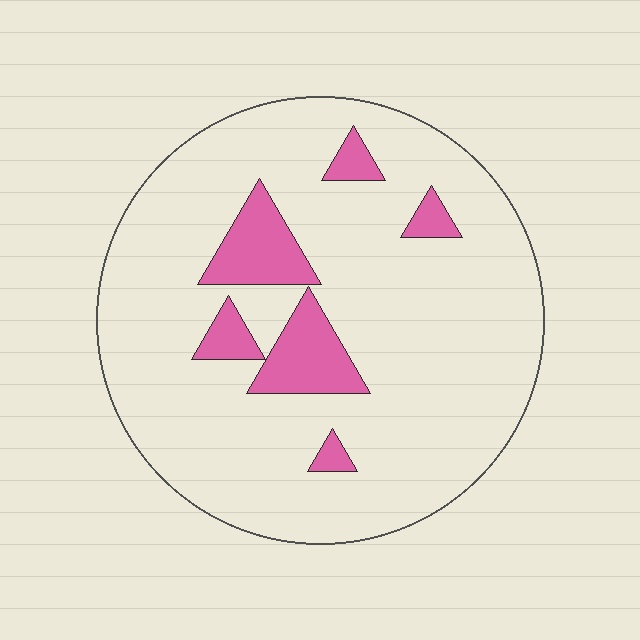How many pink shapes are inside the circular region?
6.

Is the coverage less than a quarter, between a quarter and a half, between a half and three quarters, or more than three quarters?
Less than a quarter.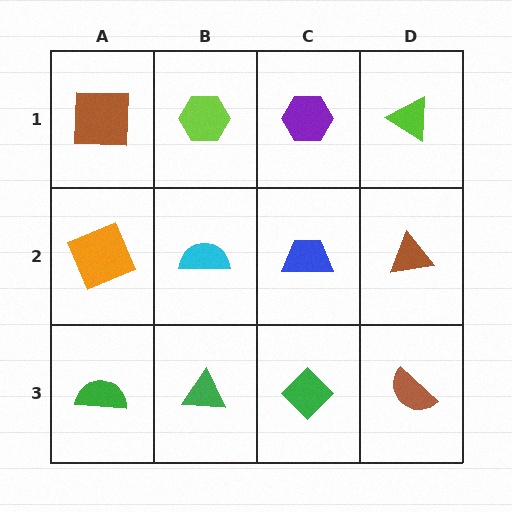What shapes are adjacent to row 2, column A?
A brown square (row 1, column A), a green semicircle (row 3, column A), a cyan semicircle (row 2, column B).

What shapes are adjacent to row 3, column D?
A brown triangle (row 2, column D), a green diamond (row 3, column C).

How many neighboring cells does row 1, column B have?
3.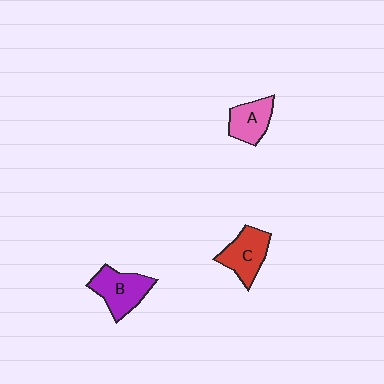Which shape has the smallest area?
Shape A (pink).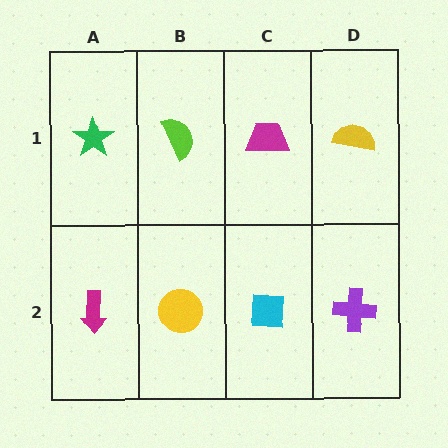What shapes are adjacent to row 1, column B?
A yellow circle (row 2, column B), a green star (row 1, column A), a magenta trapezoid (row 1, column C).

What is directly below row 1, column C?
A cyan square.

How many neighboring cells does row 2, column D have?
2.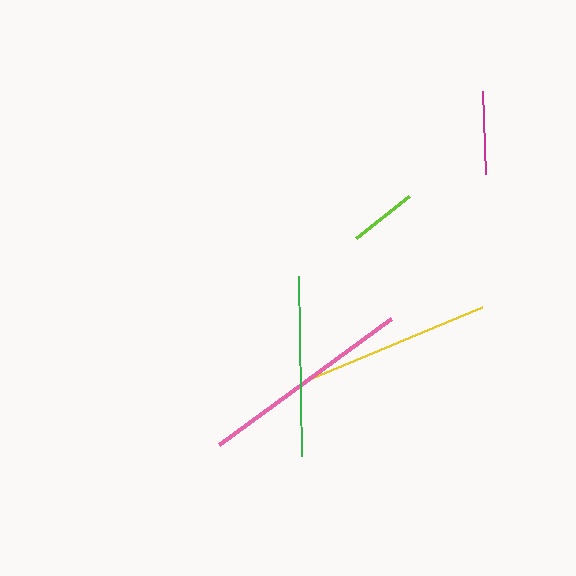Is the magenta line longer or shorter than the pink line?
The pink line is longer than the magenta line.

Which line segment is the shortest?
The lime line is the shortest at approximately 67 pixels.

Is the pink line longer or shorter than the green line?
The pink line is longer than the green line.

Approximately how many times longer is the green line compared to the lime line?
The green line is approximately 2.7 times the length of the lime line.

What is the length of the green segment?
The green segment is approximately 181 pixels long.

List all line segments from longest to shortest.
From longest to shortest: pink, yellow, green, magenta, lime.